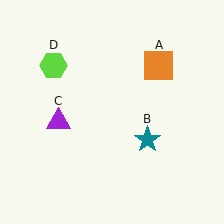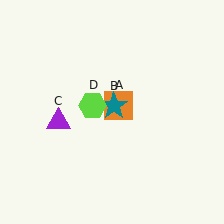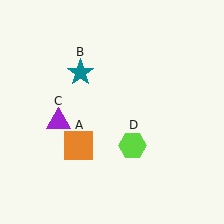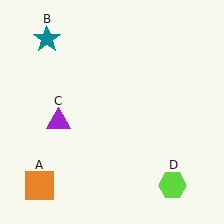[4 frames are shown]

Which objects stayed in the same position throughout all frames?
Purple triangle (object C) remained stationary.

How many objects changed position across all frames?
3 objects changed position: orange square (object A), teal star (object B), lime hexagon (object D).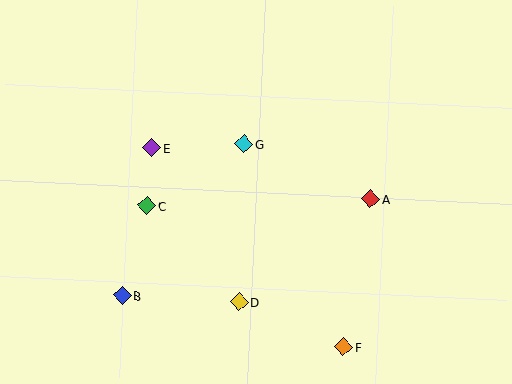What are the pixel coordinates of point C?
Point C is at (147, 206).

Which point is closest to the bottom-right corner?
Point F is closest to the bottom-right corner.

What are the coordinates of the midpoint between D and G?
The midpoint between D and G is at (241, 223).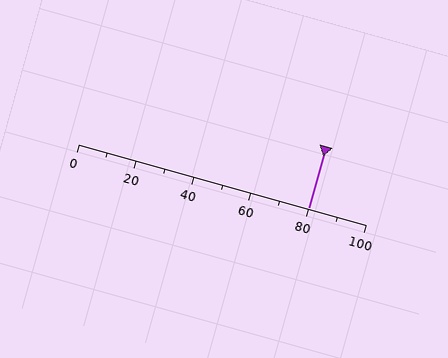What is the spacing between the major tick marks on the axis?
The major ticks are spaced 20 apart.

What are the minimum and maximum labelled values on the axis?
The axis runs from 0 to 100.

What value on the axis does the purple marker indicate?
The marker indicates approximately 80.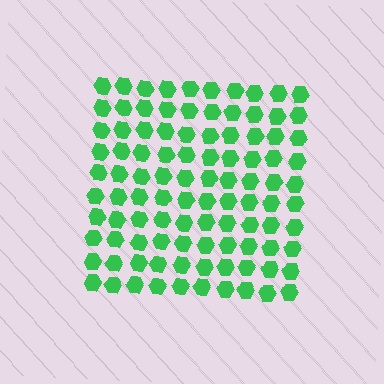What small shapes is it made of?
It is made of small hexagons.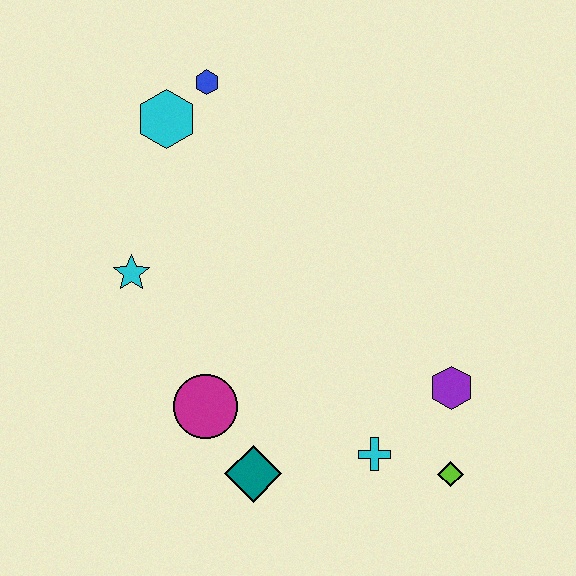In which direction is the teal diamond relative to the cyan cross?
The teal diamond is to the left of the cyan cross.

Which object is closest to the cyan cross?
The lime diamond is closest to the cyan cross.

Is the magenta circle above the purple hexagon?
No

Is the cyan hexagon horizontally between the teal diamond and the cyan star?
Yes